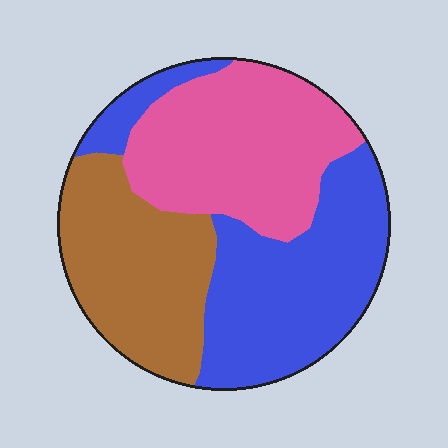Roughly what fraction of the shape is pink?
Pink takes up about one third (1/3) of the shape.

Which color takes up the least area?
Brown, at roughly 30%.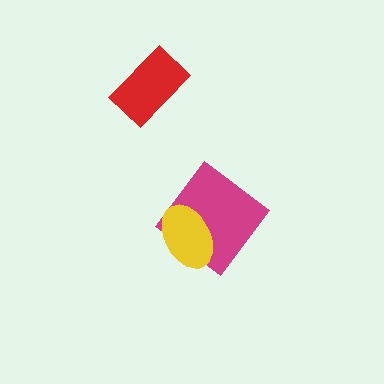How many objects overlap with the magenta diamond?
1 object overlaps with the magenta diamond.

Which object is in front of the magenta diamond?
The yellow ellipse is in front of the magenta diamond.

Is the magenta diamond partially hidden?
Yes, it is partially covered by another shape.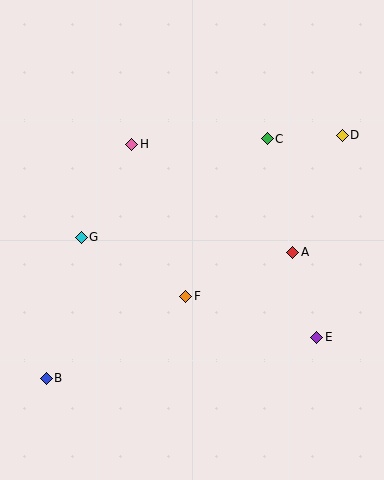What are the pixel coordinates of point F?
Point F is at (186, 296).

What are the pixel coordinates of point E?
Point E is at (317, 337).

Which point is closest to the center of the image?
Point F at (186, 296) is closest to the center.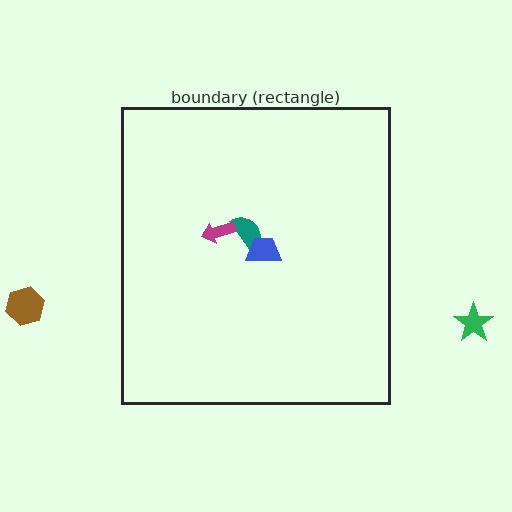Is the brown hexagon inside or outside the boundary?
Outside.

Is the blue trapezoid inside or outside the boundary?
Inside.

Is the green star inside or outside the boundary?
Outside.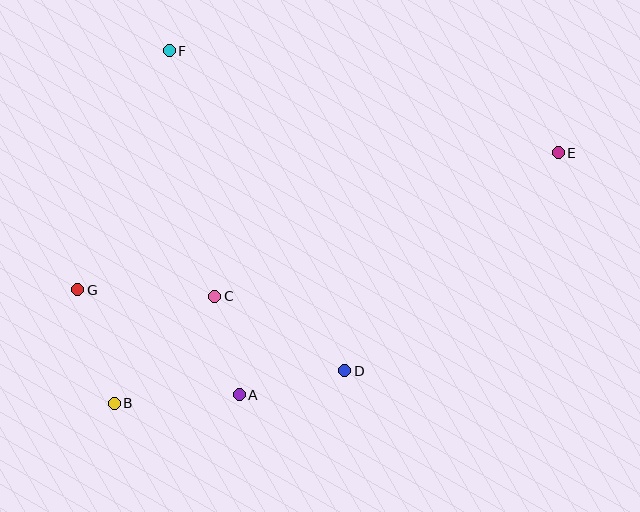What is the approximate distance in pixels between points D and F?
The distance between D and F is approximately 365 pixels.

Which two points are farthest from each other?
Points B and E are farthest from each other.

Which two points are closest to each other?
Points A and C are closest to each other.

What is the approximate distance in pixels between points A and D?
The distance between A and D is approximately 109 pixels.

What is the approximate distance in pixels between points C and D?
The distance between C and D is approximately 150 pixels.